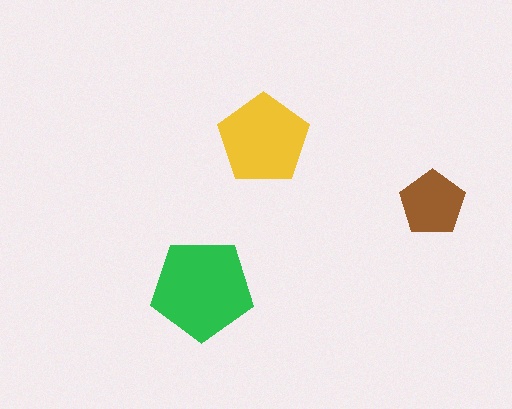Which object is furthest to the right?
The brown pentagon is rightmost.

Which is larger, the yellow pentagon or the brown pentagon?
The yellow one.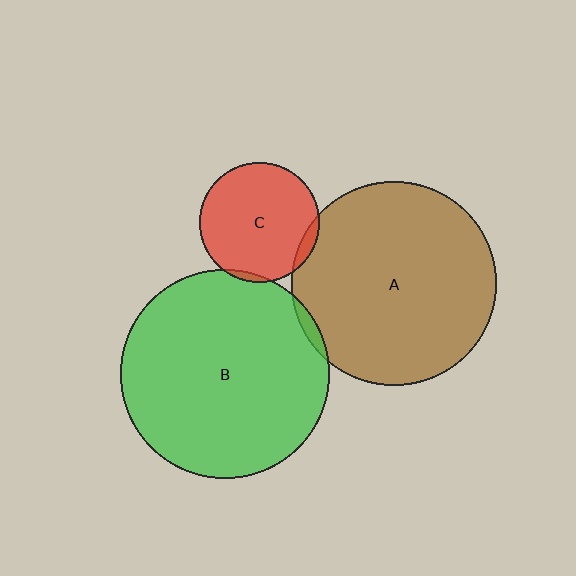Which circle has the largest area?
Circle B (green).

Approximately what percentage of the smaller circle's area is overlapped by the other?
Approximately 5%.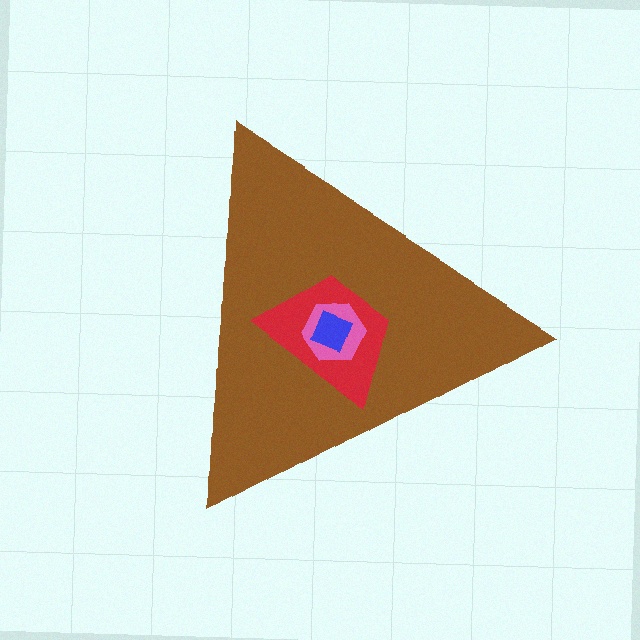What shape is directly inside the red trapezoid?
The pink hexagon.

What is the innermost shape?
The blue square.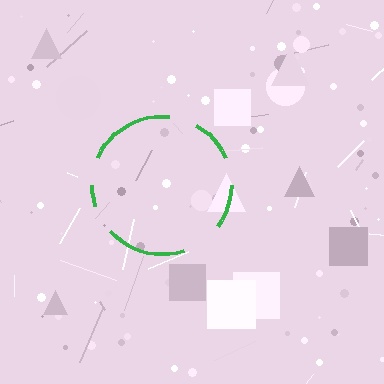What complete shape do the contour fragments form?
The contour fragments form a circle.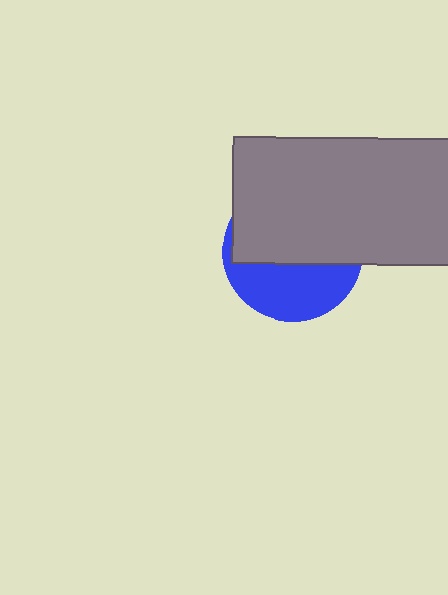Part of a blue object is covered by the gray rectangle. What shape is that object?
It is a circle.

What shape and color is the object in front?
The object in front is a gray rectangle.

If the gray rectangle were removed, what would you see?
You would see the complete blue circle.